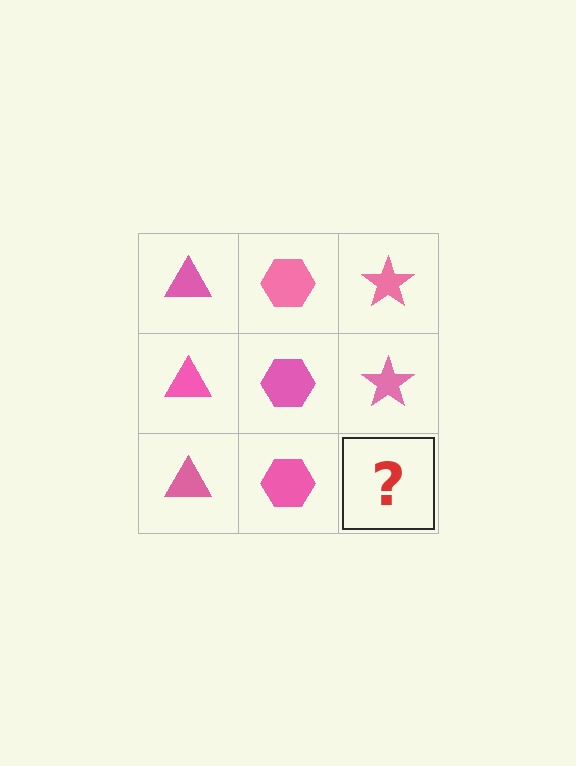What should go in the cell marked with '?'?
The missing cell should contain a pink star.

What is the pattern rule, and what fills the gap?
The rule is that each column has a consistent shape. The gap should be filled with a pink star.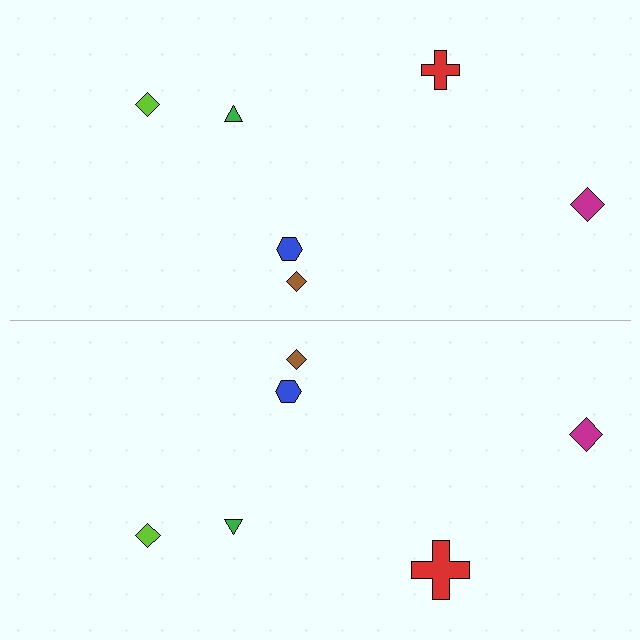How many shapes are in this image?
There are 12 shapes in this image.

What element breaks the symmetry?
The red cross on the bottom side has a different size than its mirror counterpart.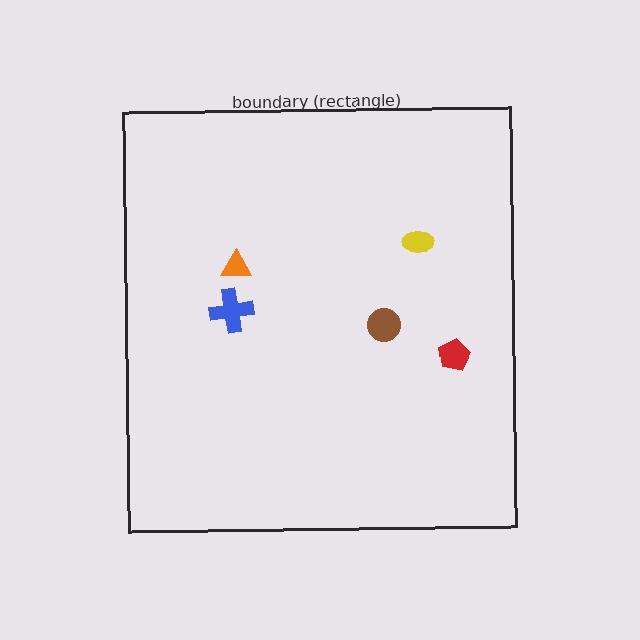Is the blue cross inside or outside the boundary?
Inside.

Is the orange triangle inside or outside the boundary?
Inside.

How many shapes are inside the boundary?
5 inside, 0 outside.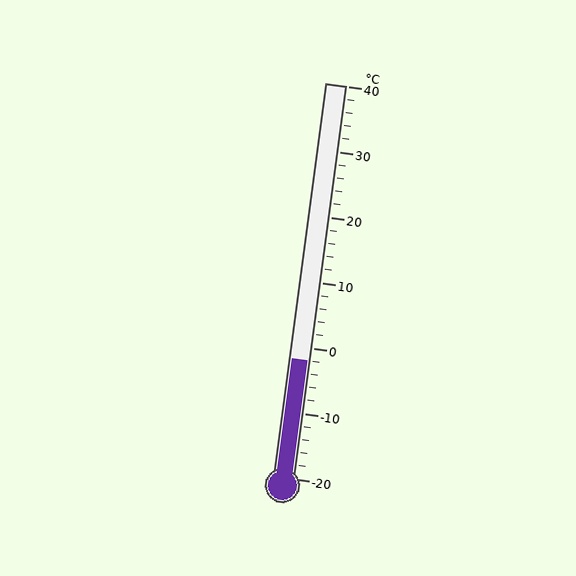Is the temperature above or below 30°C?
The temperature is below 30°C.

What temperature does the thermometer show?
The thermometer shows approximately -2°C.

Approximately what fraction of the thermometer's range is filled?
The thermometer is filled to approximately 30% of its range.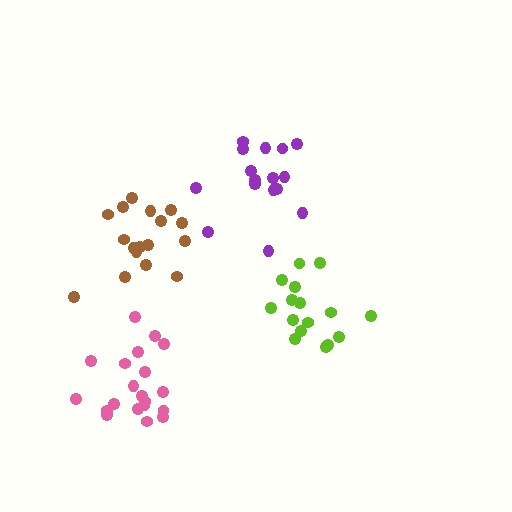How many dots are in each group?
Group 1: 16 dots, Group 2: 17 dots, Group 3: 16 dots, Group 4: 20 dots (69 total).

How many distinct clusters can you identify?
There are 4 distinct clusters.